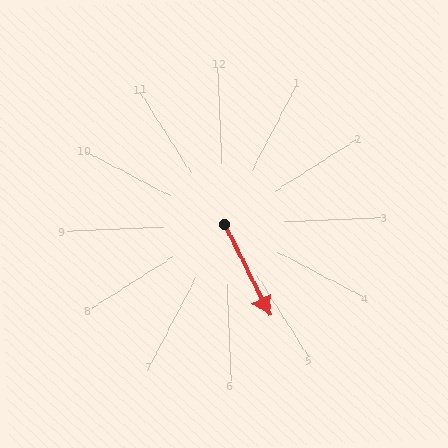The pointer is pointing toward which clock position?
Roughly 5 o'clock.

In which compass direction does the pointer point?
Southeast.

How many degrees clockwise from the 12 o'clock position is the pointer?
Approximately 156 degrees.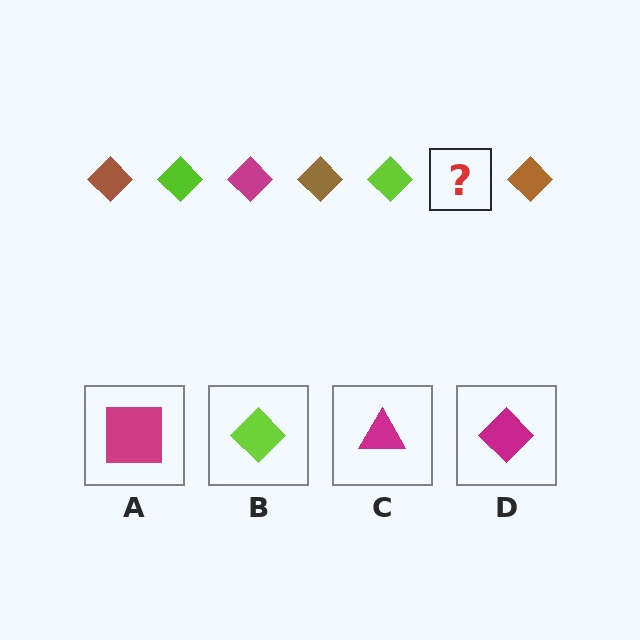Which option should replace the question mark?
Option D.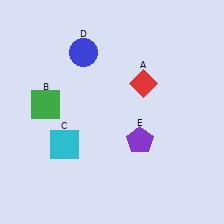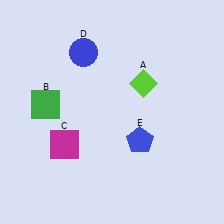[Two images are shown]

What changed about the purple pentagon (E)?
In Image 1, E is purple. In Image 2, it changed to blue.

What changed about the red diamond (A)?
In Image 1, A is red. In Image 2, it changed to lime.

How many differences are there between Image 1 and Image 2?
There are 3 differences between the two images.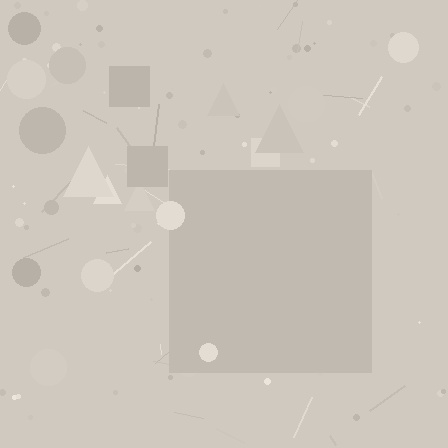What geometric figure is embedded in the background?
A square is embedded in the background.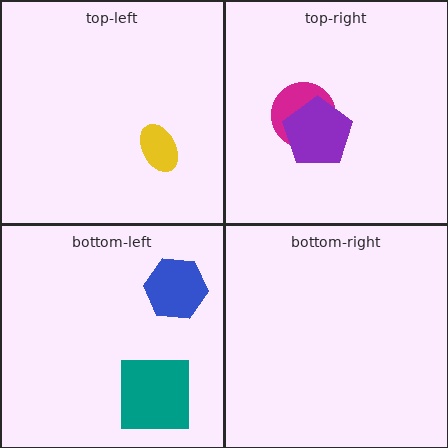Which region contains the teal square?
The bottom-left region.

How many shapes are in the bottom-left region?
2.